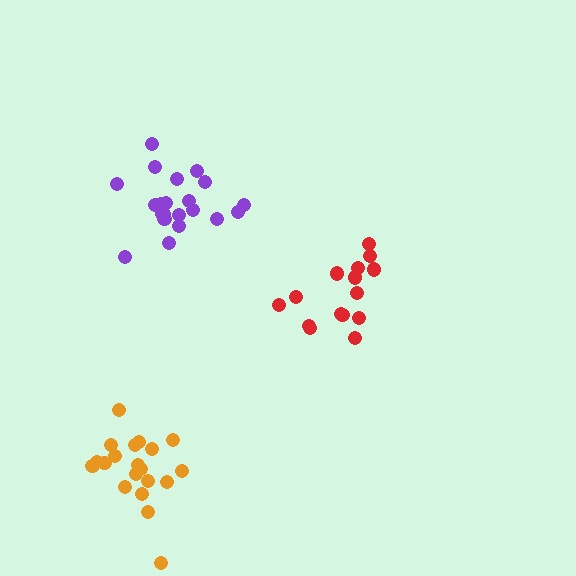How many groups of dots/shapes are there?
There are 3 groups.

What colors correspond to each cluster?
The clusters are colored: purple, red, orange.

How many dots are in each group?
Group 1: 21 dots, Group 2: 15 dots, Group 3: 20 dots (56 total).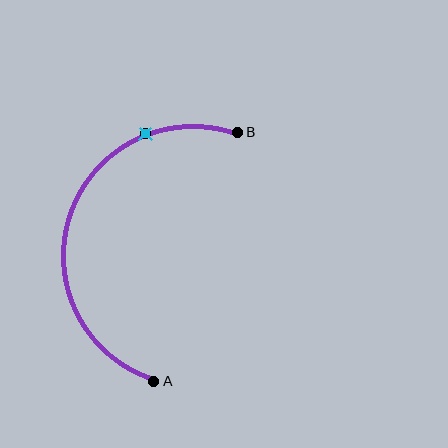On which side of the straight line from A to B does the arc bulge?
The arc bulges to the left of the straight line connecting A and B.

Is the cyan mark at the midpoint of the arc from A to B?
No. The cyan mark lies on the arc but is closer to endpoint B. The arc midpoint would be at the point on the curve equidistant along the arc from both A and B.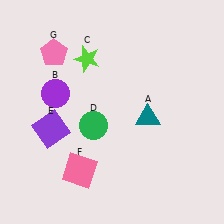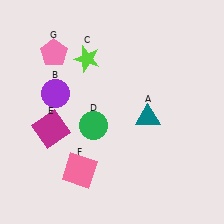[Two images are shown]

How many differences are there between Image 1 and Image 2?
There is 1 difference between the two images.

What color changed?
The square (E) changed from purple in Image 1 to magenta in Image 2.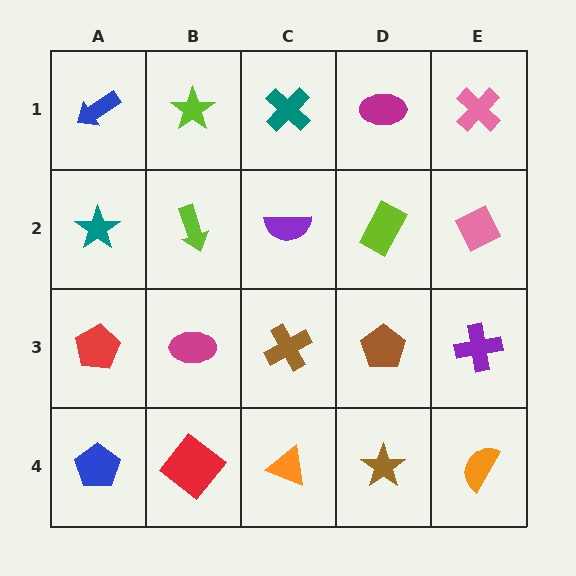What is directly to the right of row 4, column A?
A red diamond.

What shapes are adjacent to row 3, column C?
A purple semicircle (row 2, column C), an orange triangle (row 4, column C), a magenta ellipse (row 3, column B), a brown pentagon (row 3, column D).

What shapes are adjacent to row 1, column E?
A pink diamond (row 2, column E), a magenta ellipse (row 1, column D).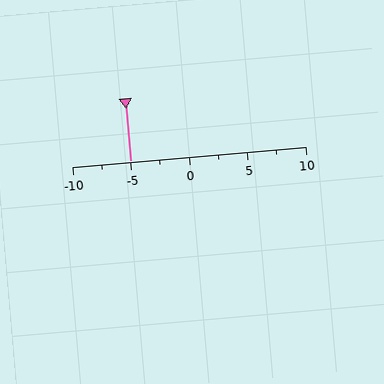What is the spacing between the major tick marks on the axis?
The major ticks are spaced 5 apart.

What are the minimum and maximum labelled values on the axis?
The axis runs from -10 to 10.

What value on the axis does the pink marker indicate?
The marker indicates approximately -5.